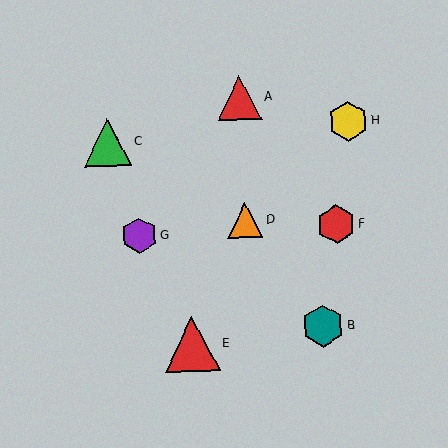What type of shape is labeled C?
Shape C is a green triangle.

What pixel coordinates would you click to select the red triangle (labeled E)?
Click at (192, 344) to select the red triangle E.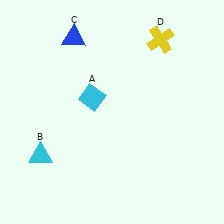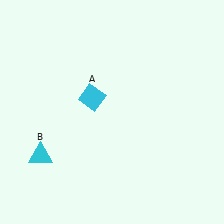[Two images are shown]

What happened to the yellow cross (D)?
The yellow cross (D) was removed in Image 2. It was in the top-right area of Image 1.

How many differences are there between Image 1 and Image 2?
There are 2 differences between the two images.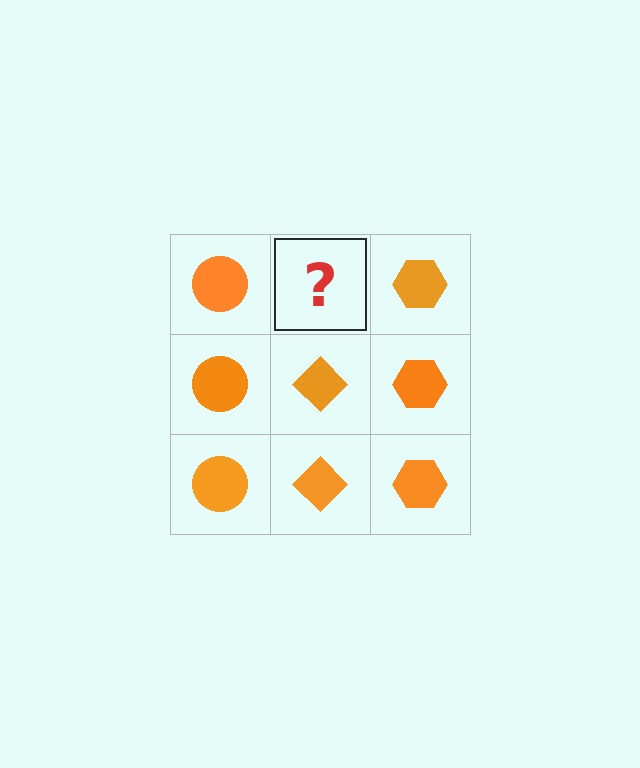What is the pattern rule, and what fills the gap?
The rule is that each column has a consistent shape. The gap should be filled with an orange diamond.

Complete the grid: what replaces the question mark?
The question mark should be replaced with an orange diamond.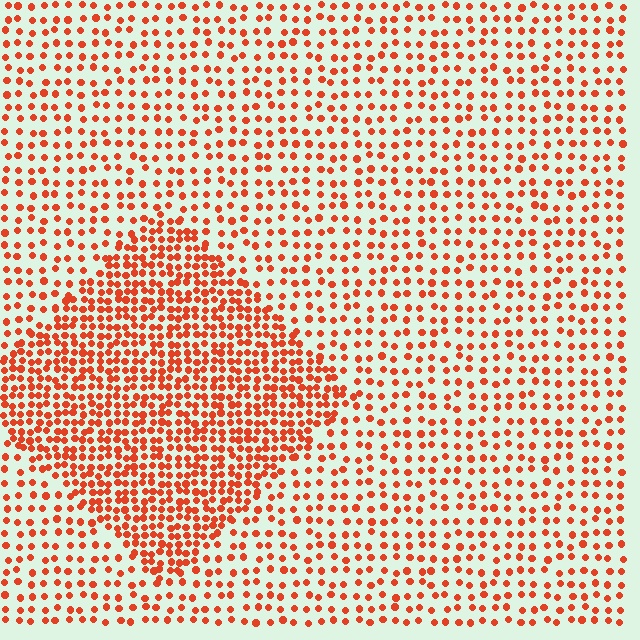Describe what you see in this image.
The image contains small red elements arranged at two different densities. A diamond-shaped region is visible where the elements are more densely packed than the surrounding area.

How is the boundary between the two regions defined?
The boundary is defined by a change in element density (approximately 2.1x ratio). All elements are the same color, size, and shape.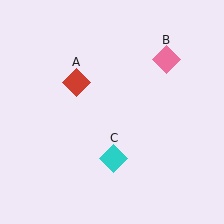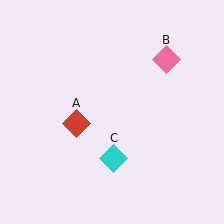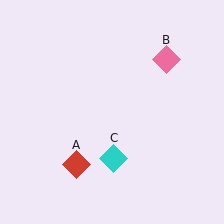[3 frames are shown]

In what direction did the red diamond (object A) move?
The red diamond (object A) moved down.